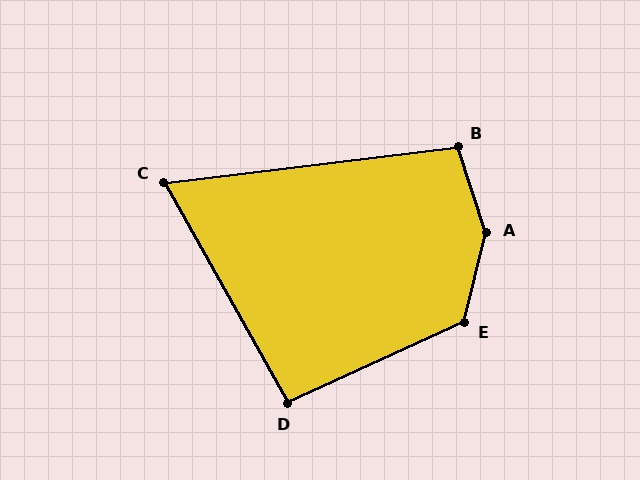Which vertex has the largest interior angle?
A, at approximately 148 degrees.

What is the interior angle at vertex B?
Approximately 101 degrees (obtuse).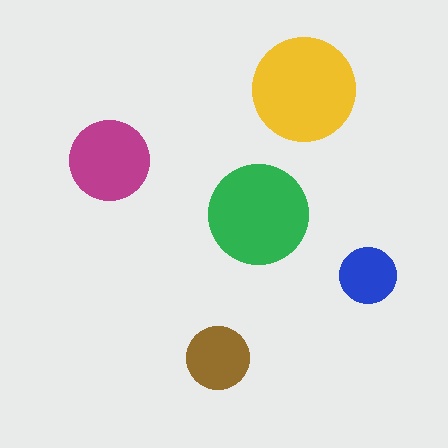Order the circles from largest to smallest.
the yellow one, the green one, the magenta one, the brown one, the blue one.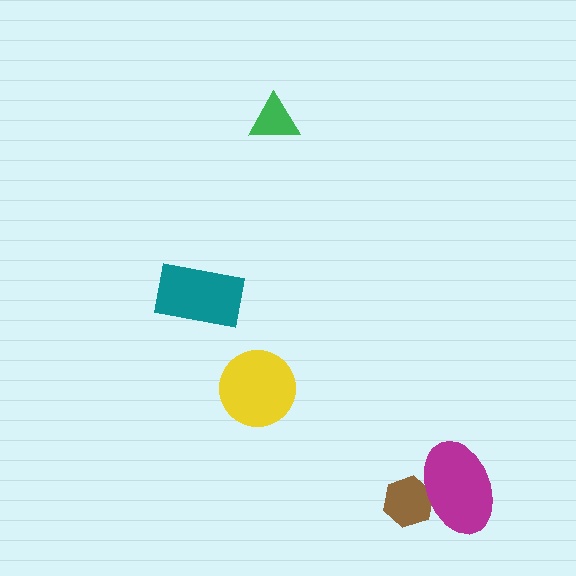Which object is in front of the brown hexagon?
The magenta ellipse is in front of the brown hexagon.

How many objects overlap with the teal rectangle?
0 objects overlap with the teal rectangle.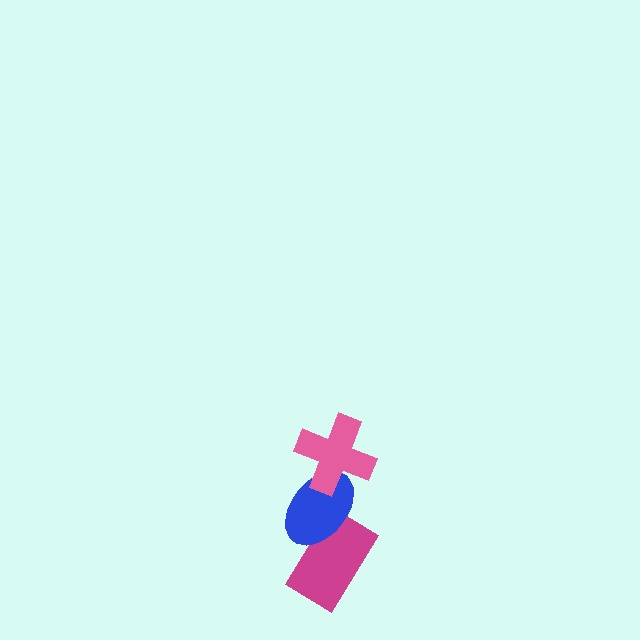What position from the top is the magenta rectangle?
The magenta rectangle is 3rd from the top.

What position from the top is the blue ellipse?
The blue ellipse is 2nd from the top.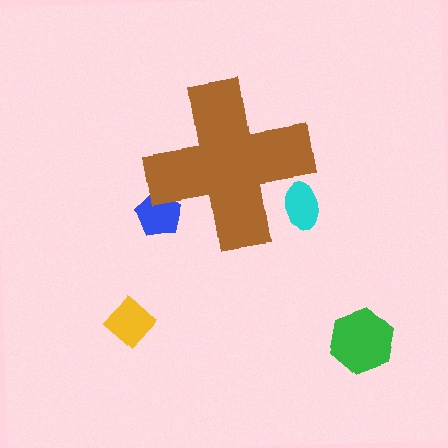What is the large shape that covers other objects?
A brown cross.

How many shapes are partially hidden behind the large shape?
2 shapes are partially hidden.